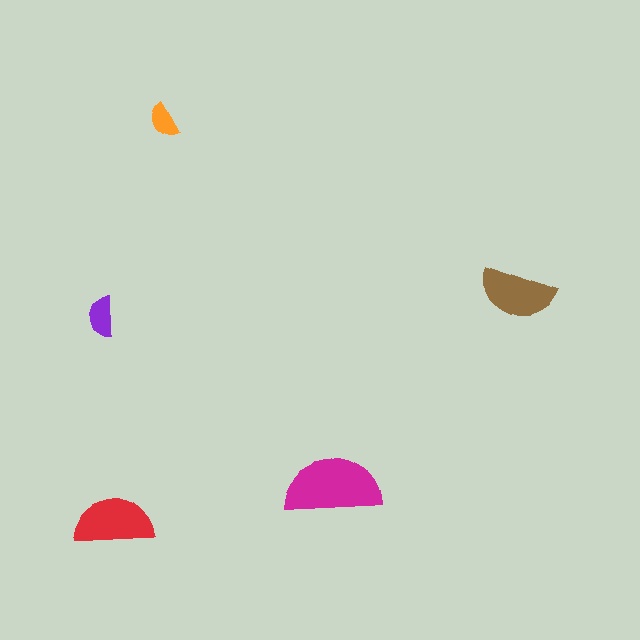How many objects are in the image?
There are 5 objects in the image.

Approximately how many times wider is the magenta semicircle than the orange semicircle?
About 2.5 times wider.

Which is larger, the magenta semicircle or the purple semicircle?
The magenta one.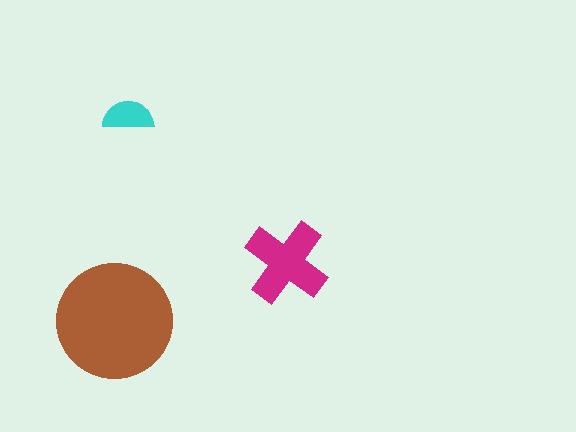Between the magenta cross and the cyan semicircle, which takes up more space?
The magenta cross.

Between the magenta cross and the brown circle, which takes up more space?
The brown circle.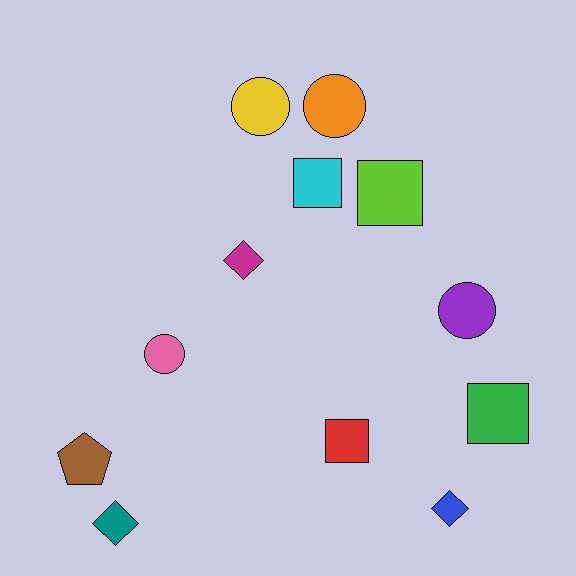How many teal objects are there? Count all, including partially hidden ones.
There is 1 teal object.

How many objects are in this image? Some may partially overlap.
There are 12 objects.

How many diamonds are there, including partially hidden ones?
There are 3 diamonds.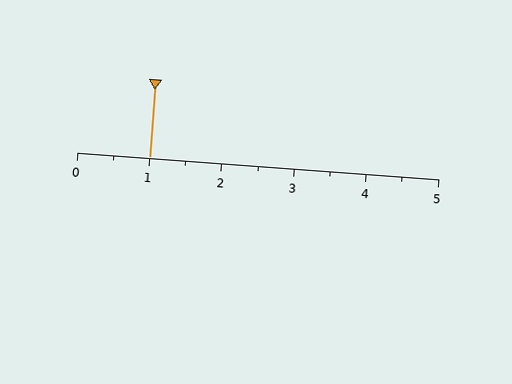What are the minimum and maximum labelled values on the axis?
The axis runs from 0 to 5.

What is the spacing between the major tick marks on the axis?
The major ticks are spaced 1 apart.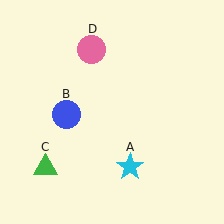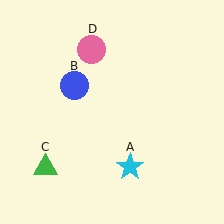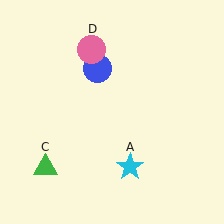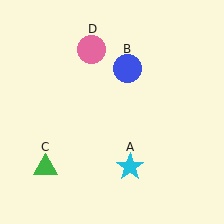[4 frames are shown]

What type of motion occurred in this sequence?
The blue circle (object B) rotated clockwise around the center of the scene.